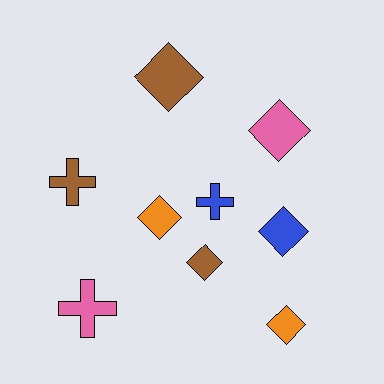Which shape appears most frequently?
Diamond, with 6 objects.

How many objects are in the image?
There are 9 objects.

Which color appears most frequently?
Brown, with 3 objects.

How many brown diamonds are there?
There are 2 brown diamonds.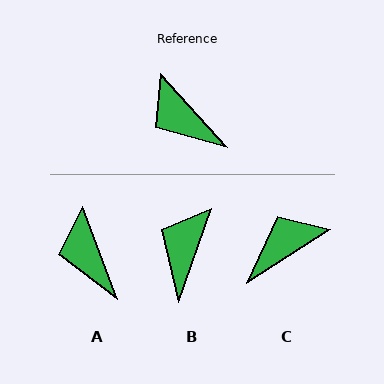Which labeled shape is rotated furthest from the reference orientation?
C, about 99 degrees away.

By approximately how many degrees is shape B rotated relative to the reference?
Approximately 61 degrees clockwise.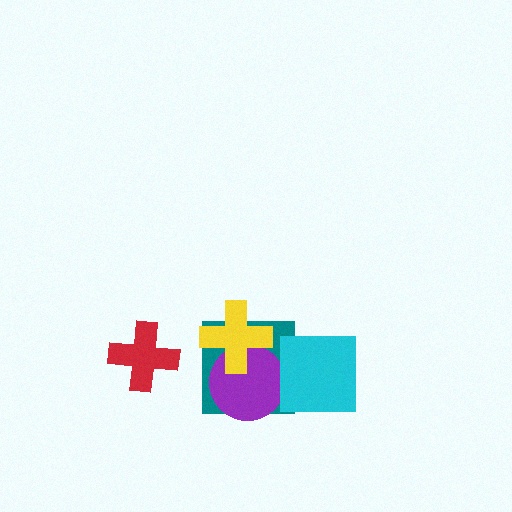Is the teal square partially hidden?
Yes, it is partially covered by another shape.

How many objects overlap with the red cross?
0 objects overlap with the red cross.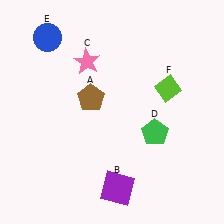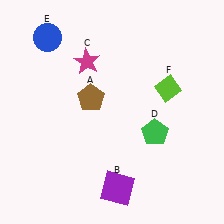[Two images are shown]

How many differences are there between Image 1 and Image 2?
There is 1 difference between the two images.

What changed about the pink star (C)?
In Image 1, C is pink. In Image 2, it changed to magenta.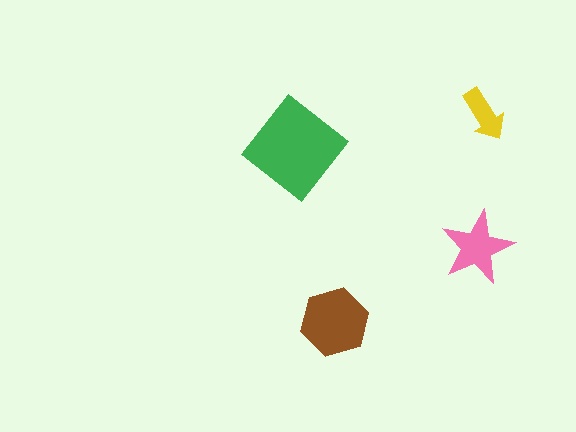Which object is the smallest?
The yellow arrow.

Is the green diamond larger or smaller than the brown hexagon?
Larger.